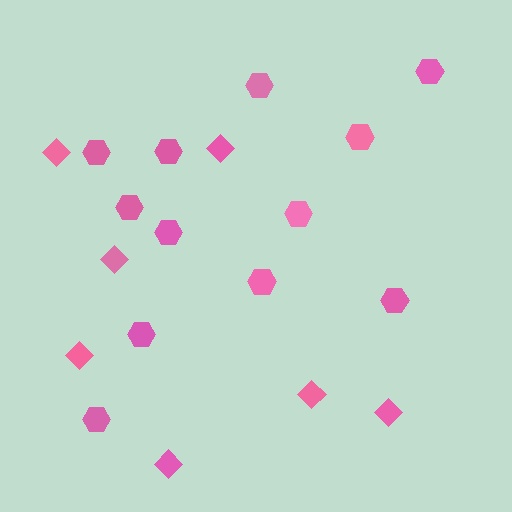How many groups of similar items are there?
There are 2 groups: one group of hexagons (12) and one group of diamonds (7).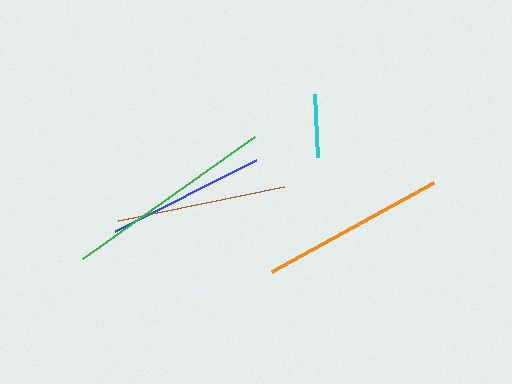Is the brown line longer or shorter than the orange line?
The orange line is longer than the brown line.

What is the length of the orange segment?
The orange segment is approximately 184 pixels long.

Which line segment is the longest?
The green line is the longest at approximately 210 pixels.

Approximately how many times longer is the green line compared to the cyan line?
The green line is approximately 3.3 times the length of the cyan line.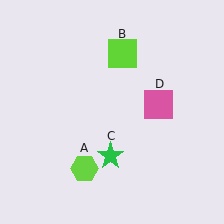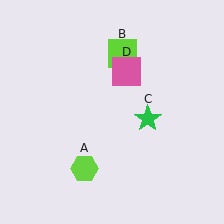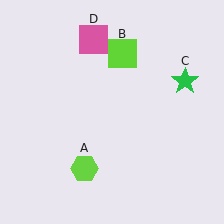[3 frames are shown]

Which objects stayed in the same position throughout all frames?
Lime hexagon (object A) and lime square (object B) remained stationary.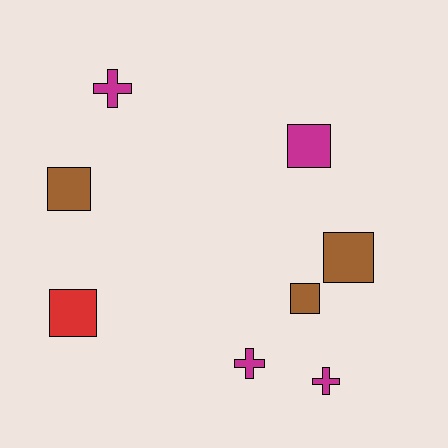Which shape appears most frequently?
Square, with 5 objects.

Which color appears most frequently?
Magenta, with 4 objects.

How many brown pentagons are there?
There are no brown pentagons.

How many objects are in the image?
There are 8 objects.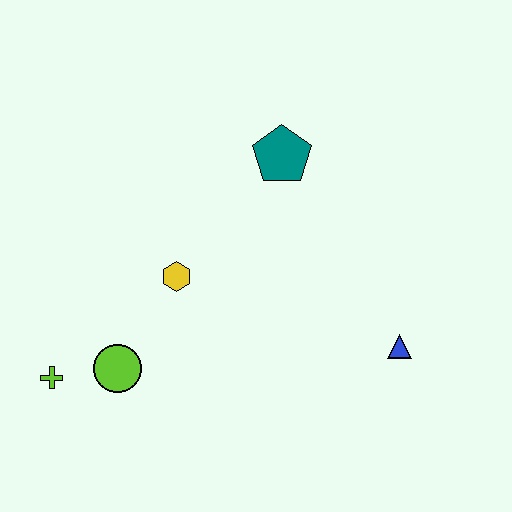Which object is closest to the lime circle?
The lime cross is closest to the lime circle.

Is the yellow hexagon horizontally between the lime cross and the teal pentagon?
Yes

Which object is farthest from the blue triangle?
The lime cross is farthest from the blue triangle.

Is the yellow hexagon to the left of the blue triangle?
Yes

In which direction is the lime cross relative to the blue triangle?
The lime cross is to the left of the blue triangle.